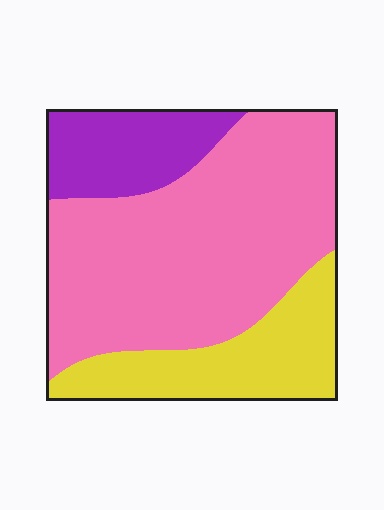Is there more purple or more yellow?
Yellow.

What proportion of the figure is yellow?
Yellow covers 23% of the figure.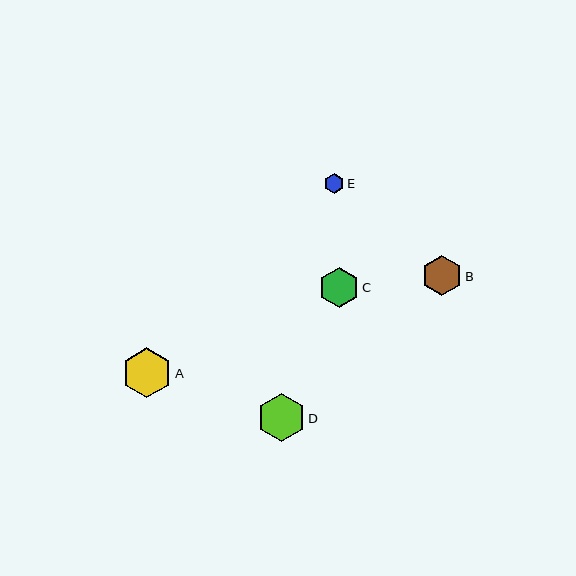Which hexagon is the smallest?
Hexagon E is the smallest with a size of approximately 20 pixels.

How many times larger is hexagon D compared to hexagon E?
Hexagon D is approximately 2.4 times the size of hexagon E.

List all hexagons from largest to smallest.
From largest to smallest: A, D, C, B, E.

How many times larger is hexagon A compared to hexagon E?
Hexagon A is approximately 2.5 times the size of hexagon E.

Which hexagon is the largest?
Hexagon A is the largest with a size of approximately 50 pixels.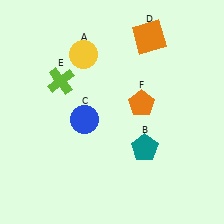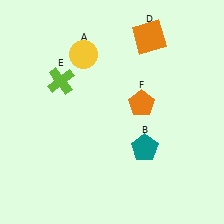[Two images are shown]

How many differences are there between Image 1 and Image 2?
There is 1 difference between the two images.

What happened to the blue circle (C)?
The blue circle (C) was removed in Image 2. It was in the bottom-left area of Image 1.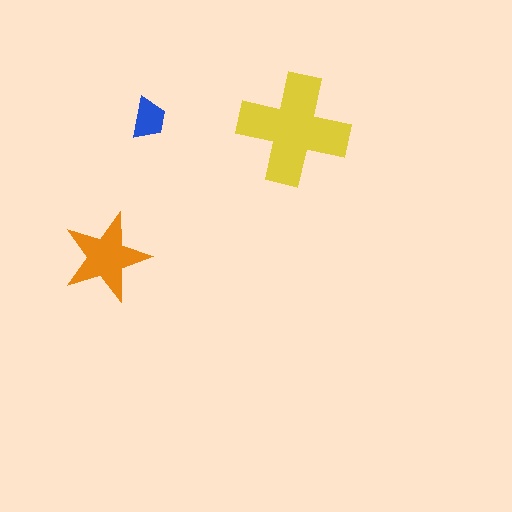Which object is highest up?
The blue trapezoid is topmost.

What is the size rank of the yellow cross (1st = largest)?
1st.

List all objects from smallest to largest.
The blue trapezoid, the orange star, the yellow cross.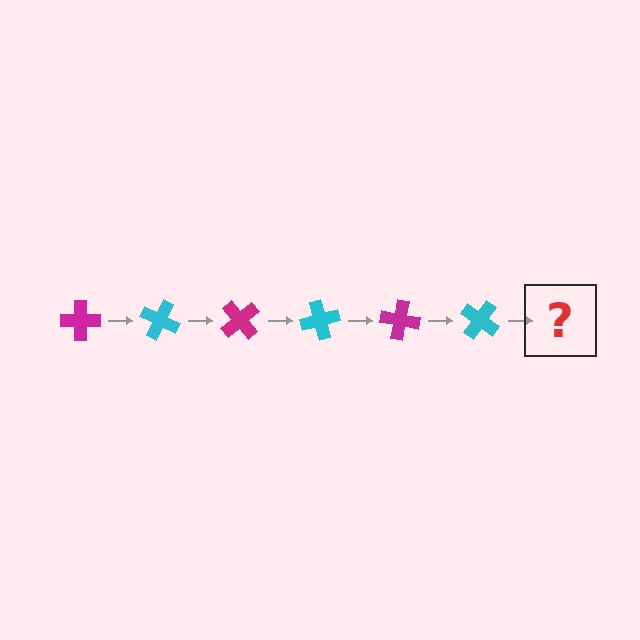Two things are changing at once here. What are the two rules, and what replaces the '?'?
The two rules are that it rotates 25 degrees each step and the color cycles through magenta and cyan. The '?' should be a magenta cross, rotated 150 degrees from the start.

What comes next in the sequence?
The next element should be a magenta cross, rotated 150 degrees from the start.